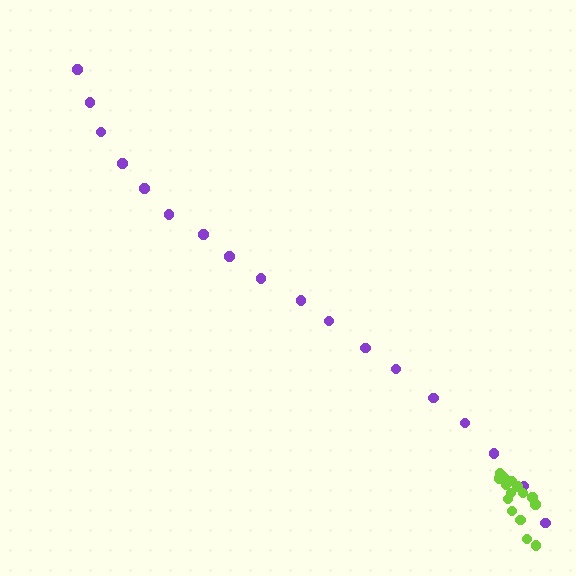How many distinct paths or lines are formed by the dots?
There are 2 distinct paths.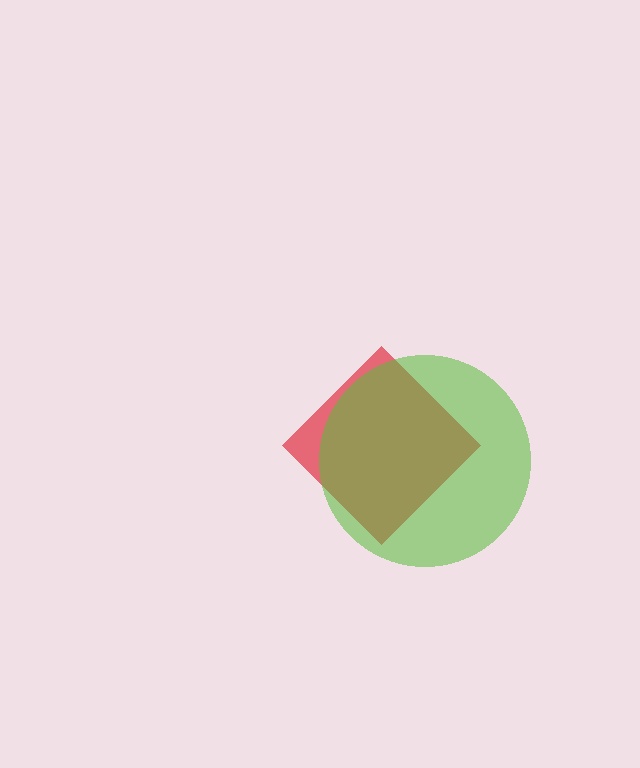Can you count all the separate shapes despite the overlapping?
Yes, there are 2 separate shapes.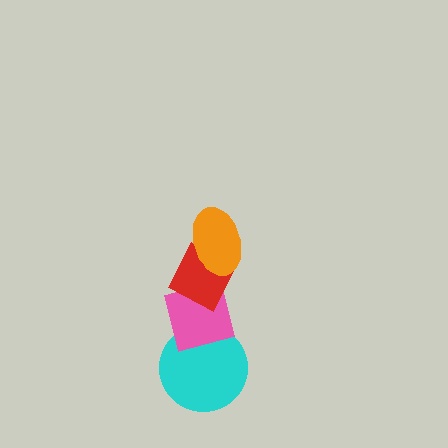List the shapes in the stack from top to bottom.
From top to bottom: the orange ellipse, the red diamond, the pink square, the cyan circle.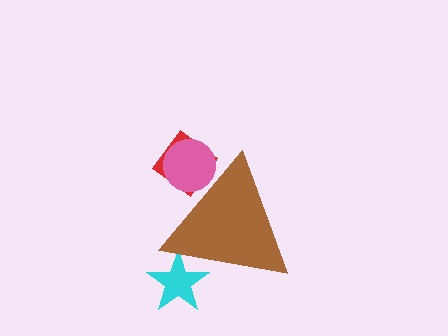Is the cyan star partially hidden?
Yes, the cyan star is partially hidden behind the brown triangle.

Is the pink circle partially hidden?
Yes, the pink circle is partially hidden behind the brown triangle.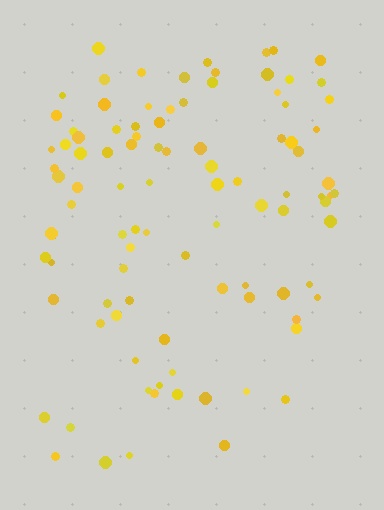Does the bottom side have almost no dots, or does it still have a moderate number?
Still a moderate number, just noticeably fewer than the top.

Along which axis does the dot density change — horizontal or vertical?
Vertical.